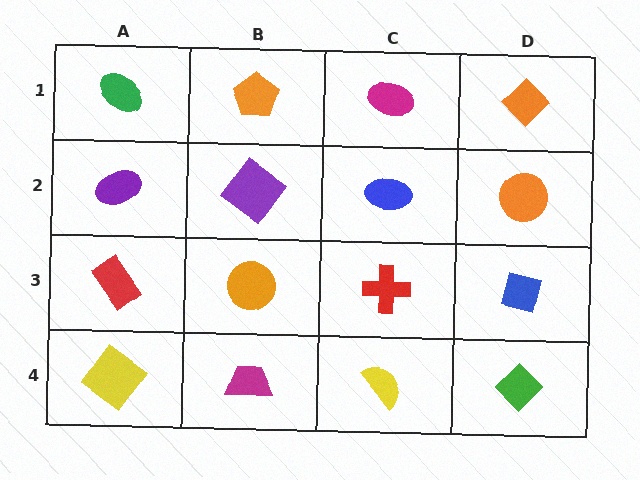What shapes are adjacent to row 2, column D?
An orange diamond (row 1, column D), a blue square (row 3, column D), a blue ellipse (row 2, column C).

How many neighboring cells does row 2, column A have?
3.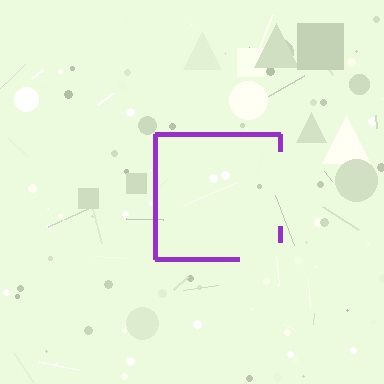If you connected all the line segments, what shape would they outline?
They would outline a square.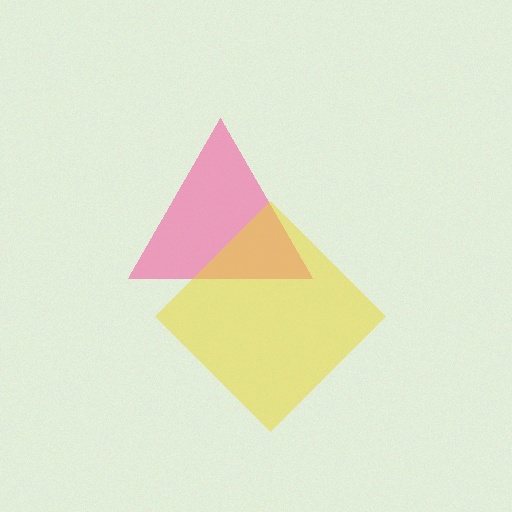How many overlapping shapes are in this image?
There are 2 overlapping shapes in the image.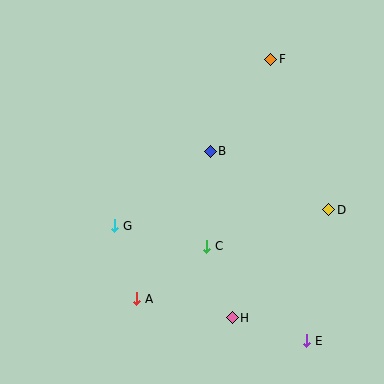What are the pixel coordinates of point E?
Point E is at (307, 341).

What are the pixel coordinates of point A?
Point A is at (137, 299).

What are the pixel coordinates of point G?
Point G is at (115, 226).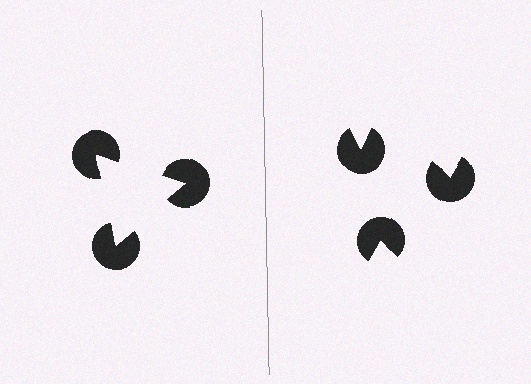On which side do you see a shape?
An illusory triangle appears on the left side. On the right side the wedge cuts are rotated, so no coherent shape forms.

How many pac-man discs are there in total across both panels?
6 — 3 on each side.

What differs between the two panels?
The pac-man discs are positioned identically on both sides; only the wedge orientations differ. On the left they align to a triangle; on the right they are misaligned.